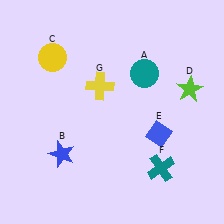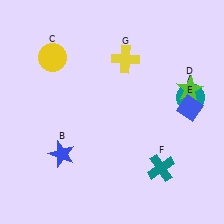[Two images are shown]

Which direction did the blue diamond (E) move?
The blue diamond (E) moved right.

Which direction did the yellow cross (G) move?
The yellow cross (G) moved up.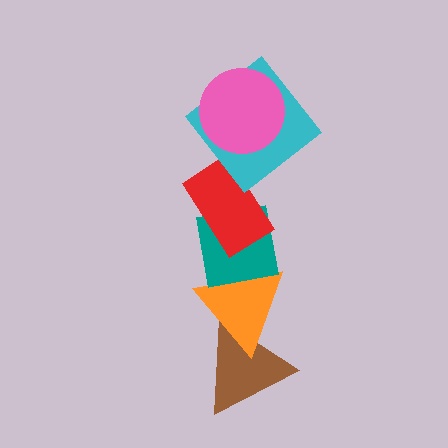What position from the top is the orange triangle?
The orange triangle is 5th from the top.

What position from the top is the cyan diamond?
The cyan diamond is 2nd from the top.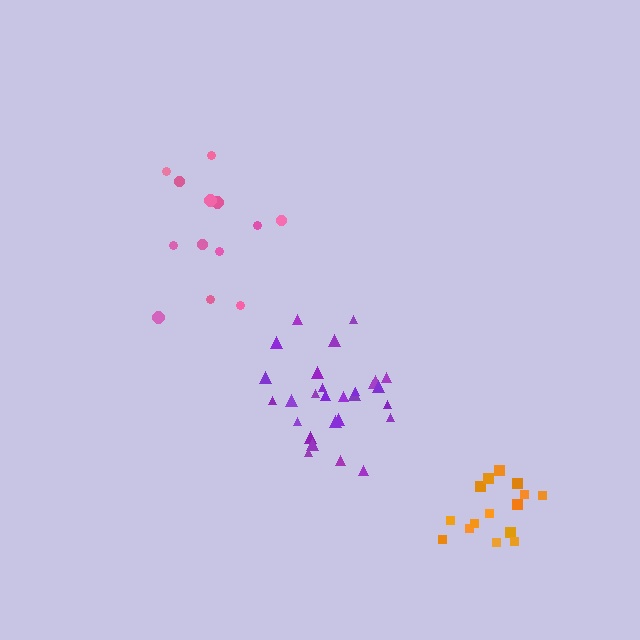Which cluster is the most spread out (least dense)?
Pink.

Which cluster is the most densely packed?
Purple.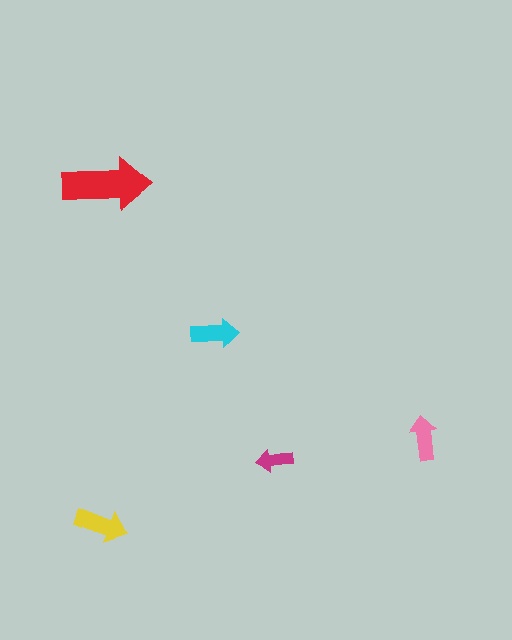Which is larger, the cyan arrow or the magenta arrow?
The cyan one.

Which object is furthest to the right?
The pink arrow is rightmost.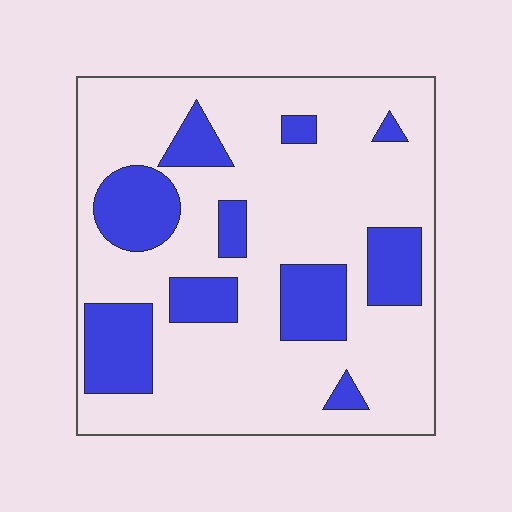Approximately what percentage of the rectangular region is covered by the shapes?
Approximately 25%.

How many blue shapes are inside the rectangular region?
10.